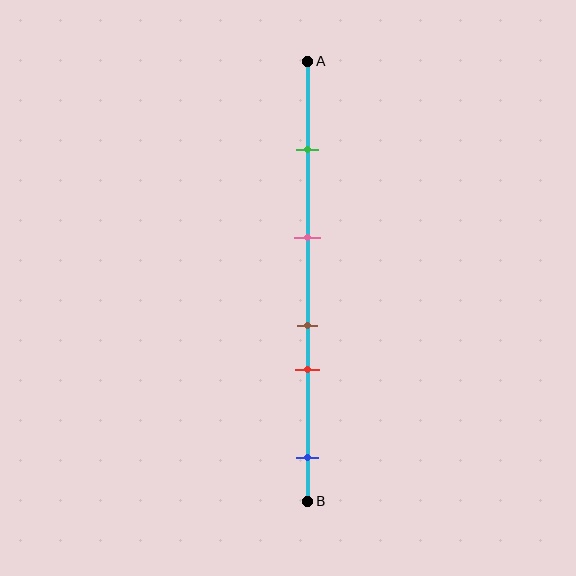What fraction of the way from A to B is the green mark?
The green mark is approximately 20% (0.2) of the way from A to B.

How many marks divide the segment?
There are 5 marks dividing the segment.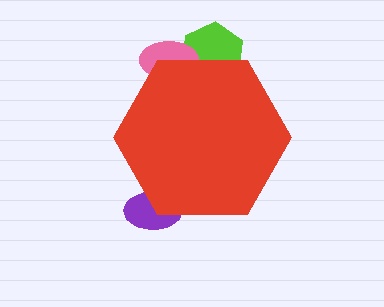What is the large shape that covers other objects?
A red hexagon.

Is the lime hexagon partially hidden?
Yes, the lime hexagon is partially hidden behind the red hexagon.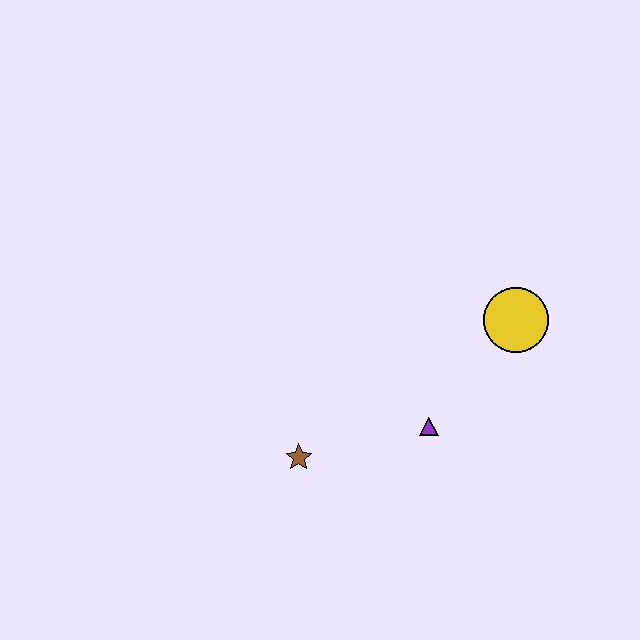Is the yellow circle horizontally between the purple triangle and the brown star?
No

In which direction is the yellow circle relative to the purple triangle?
The yellow circle is above the purple triangle.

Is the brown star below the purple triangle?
Yes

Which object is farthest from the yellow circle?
The brown star is farthest from the yellow circle.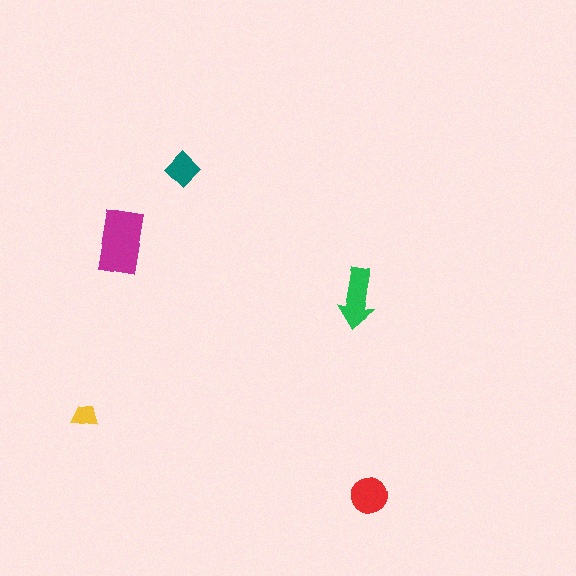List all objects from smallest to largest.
The yellow trapezoid, the teal diamond, the red circle, the green arrow, the magenta rectangle.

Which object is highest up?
The teal diamond is topmost.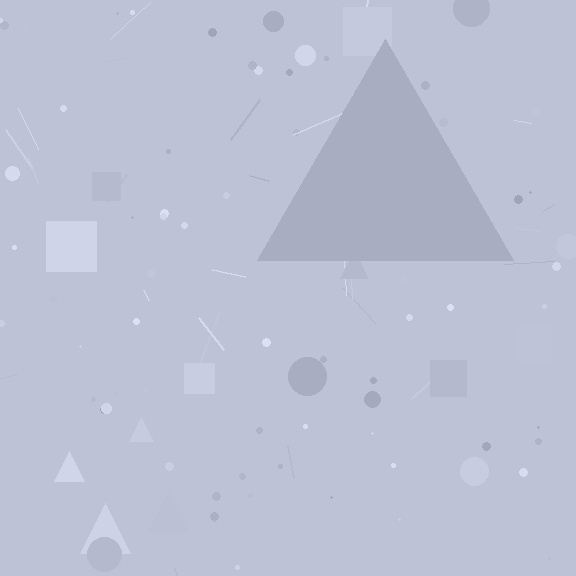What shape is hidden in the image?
A triangle is hidden in the image.